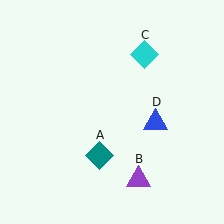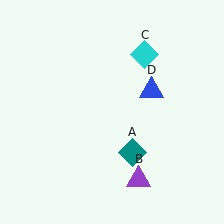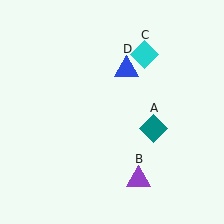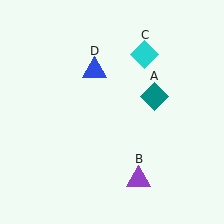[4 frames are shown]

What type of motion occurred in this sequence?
The teal diamond (object A), blue triangle (object D) rotated counterclockwise around the center of the scene.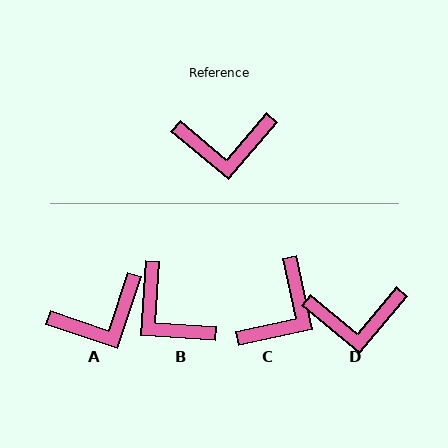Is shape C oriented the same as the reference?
No, it is off by about 53 degrees.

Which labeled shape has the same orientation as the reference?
D.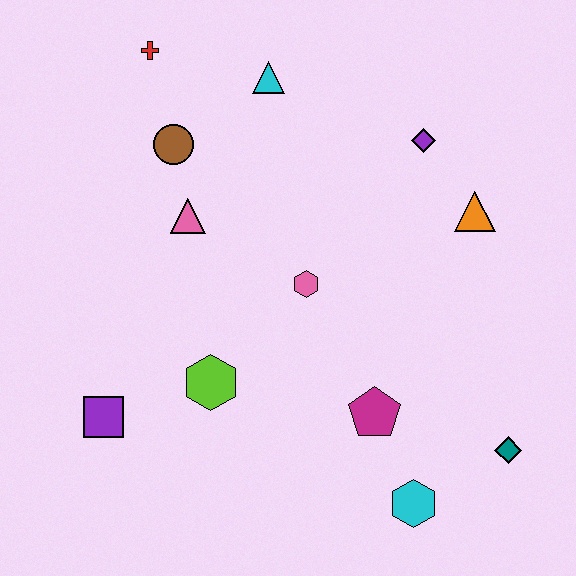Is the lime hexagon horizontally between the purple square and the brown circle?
No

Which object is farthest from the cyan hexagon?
The red cross is farthest from the cyan hexagon.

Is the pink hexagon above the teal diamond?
Yes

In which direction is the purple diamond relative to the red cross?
The purple diamond is to the right of the red cross.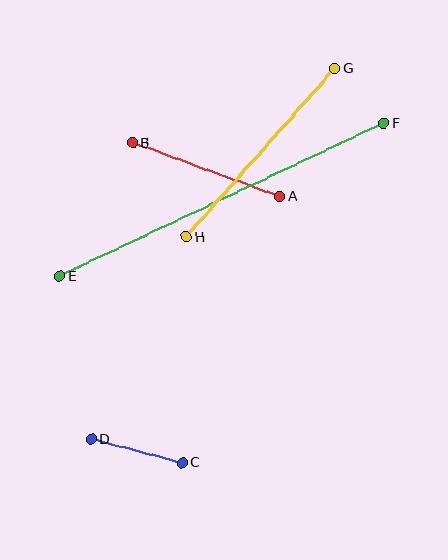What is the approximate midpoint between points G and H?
The midpoint is at approximately (261, 153) pixels.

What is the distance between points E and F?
The distance is approximately 358 pixels.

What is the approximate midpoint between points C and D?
The midpoint is at approximately (137, 451) pixels.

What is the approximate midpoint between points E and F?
The midpoint is at approximately (221, 200) pixels.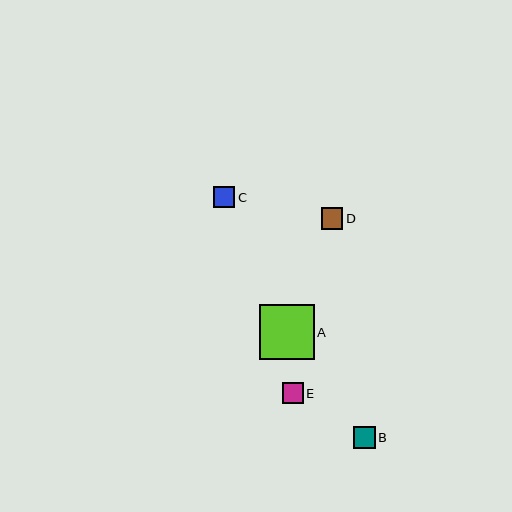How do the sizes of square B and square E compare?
Square B and square E are approximately the same size.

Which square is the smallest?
Square E is the smallest with a size of approximately 21 pixels.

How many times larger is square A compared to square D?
Square A is approximately 2.5 times the size of square D.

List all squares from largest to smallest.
From largest to smallest: A, B, D, C, E.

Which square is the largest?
Square A is the largest with a size of approximately 55 pixels.